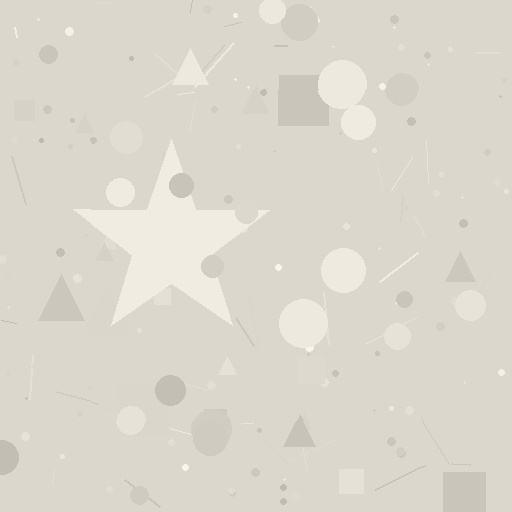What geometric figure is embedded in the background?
A star is embedded in the background.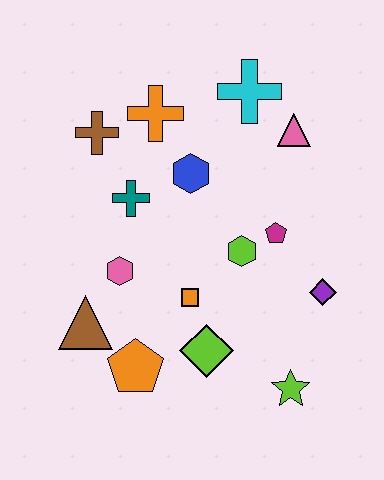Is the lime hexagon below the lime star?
No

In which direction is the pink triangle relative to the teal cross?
The pink triangle is to the right of the teal cross.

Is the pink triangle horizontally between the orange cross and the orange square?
No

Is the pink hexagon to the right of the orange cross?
No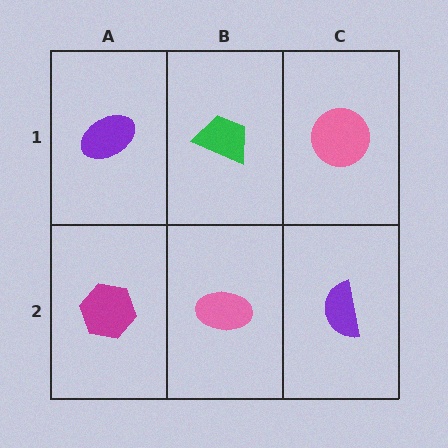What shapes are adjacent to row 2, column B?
A green trapezoid (row 1, column B), a magenta hexagon (row 2, column A), a purple semicircle (row 2, column C).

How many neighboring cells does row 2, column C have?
2.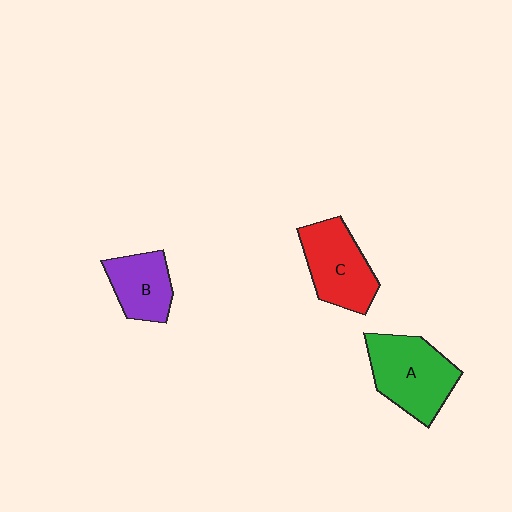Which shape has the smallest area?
Shape B (purple).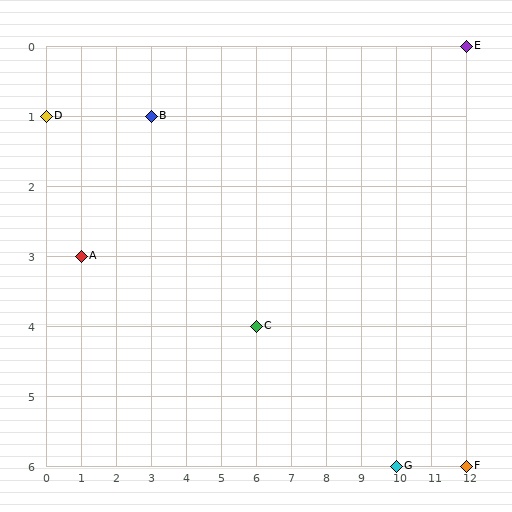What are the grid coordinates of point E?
Point E is at grid coordinates (12, 0).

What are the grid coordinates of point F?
Point F is at grid coordinates (12, 6).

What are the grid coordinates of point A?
Point A is at grid coordinates (1, 3).